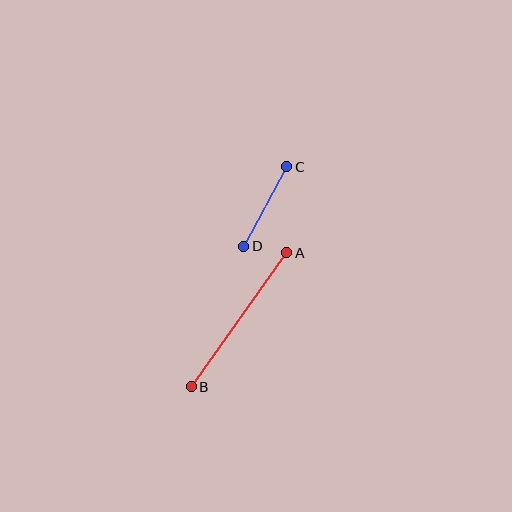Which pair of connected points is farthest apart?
Points A and B are farthest apart.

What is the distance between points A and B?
The distance is approximately 165 pixels.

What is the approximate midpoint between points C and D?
The midpoint is at approximately (265, 206) pixels.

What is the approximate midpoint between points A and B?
The midpoint is at approximately (239, 320) pixels.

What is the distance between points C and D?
The distance is approximately 90 pixels.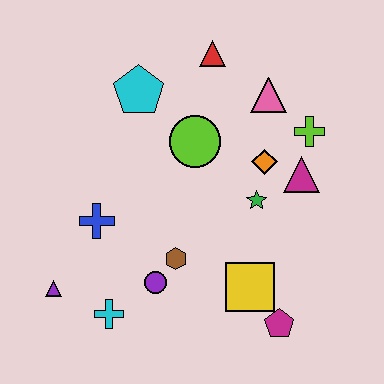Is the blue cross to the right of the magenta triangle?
No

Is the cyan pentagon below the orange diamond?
No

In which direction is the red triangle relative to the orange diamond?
The red triangle is above the orange diamond.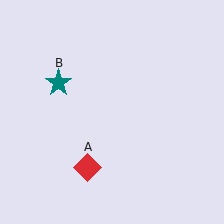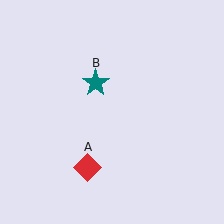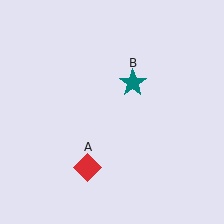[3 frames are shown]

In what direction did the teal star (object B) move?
The teal star (object B) moved right.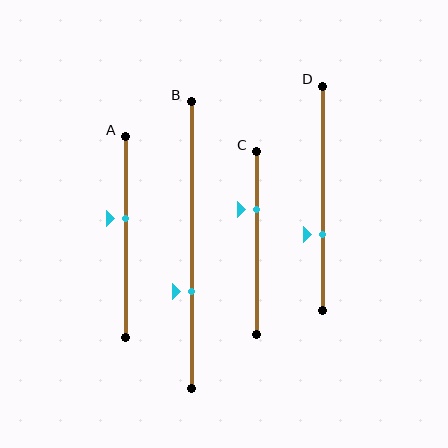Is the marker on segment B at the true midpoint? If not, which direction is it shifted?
No, the marker on segment B is shifted downward by about 16% of the segment length.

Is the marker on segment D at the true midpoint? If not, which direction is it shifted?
No, the marker on segment D is shifted downward by about 16% of the segment length.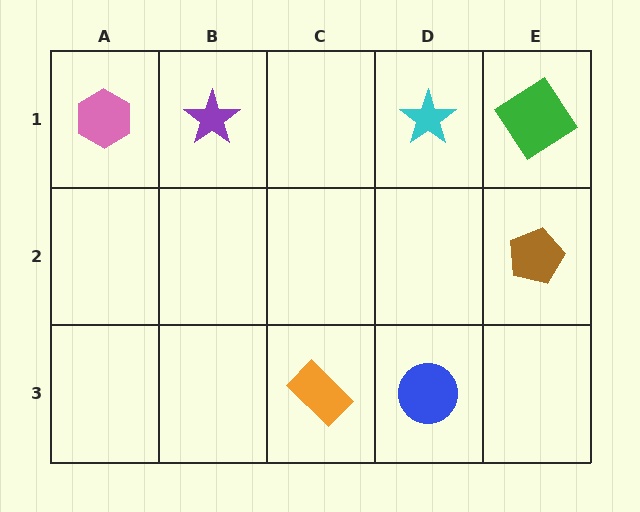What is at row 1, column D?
A cyan star.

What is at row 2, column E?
A brown pentagon.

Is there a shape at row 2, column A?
No, that cell is empty.